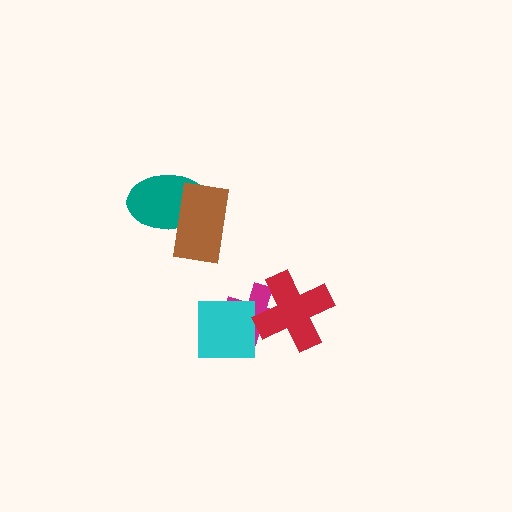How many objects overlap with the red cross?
1 object overlaps with the red cross.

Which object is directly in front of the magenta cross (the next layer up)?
The cyan square is directly in front of the magenta cross.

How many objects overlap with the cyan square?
1 object overlaps with the cyan square.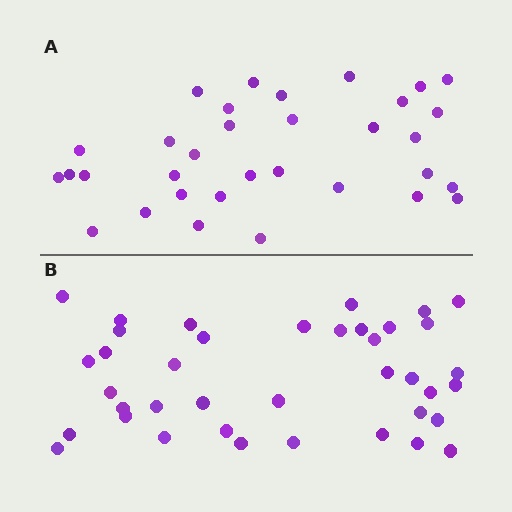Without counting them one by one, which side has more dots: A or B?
Region B (the bottom region) has more dots.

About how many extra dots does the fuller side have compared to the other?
Region B has about 6 more dots than region A.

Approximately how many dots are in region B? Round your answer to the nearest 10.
About 40 dots. (The exact count is 39, which rounds to 40.)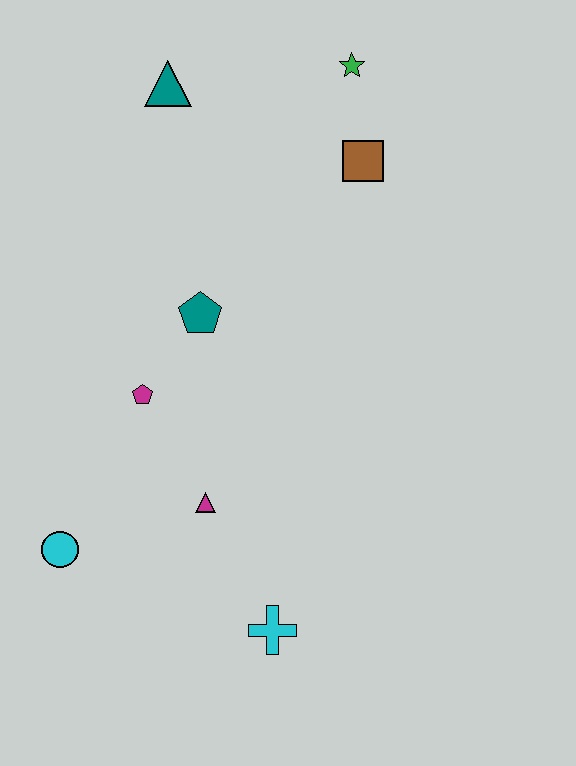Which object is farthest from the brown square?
The cyan circle is farthest from the brown square.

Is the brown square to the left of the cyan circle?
No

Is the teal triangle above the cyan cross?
Yes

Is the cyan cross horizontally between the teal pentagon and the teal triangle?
No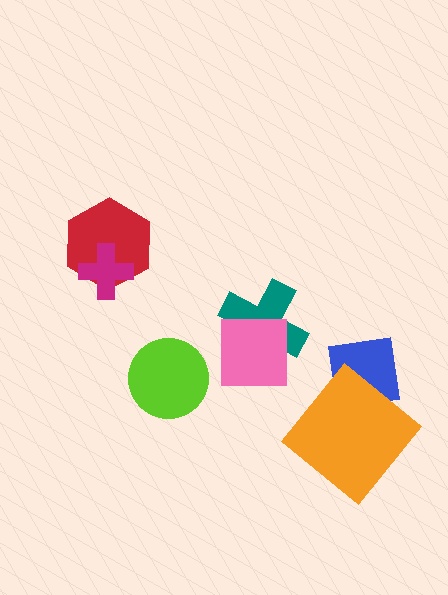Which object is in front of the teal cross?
The pink square is in front of the teal cross.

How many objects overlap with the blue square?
1 object overlaps with the blue square.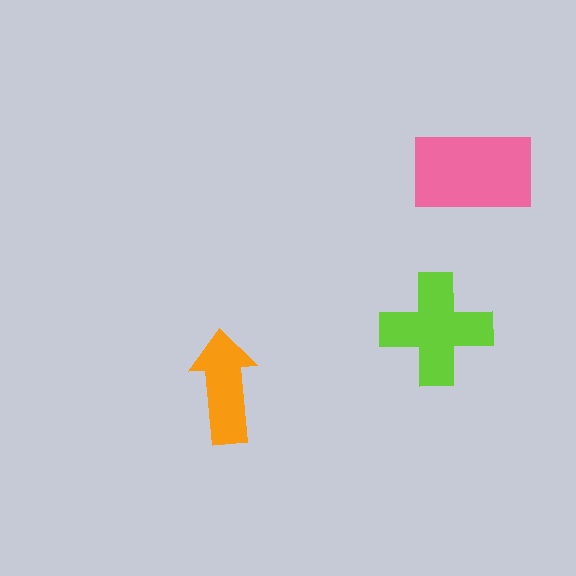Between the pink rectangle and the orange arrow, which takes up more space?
The pink rectangle.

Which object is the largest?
The pink rectangle.